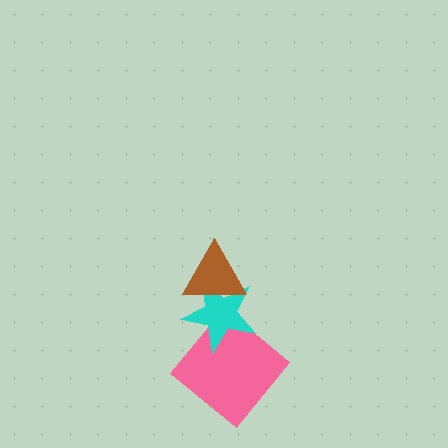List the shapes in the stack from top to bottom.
From top to bottom: the brown triangle, the cyan star, the pink diamond.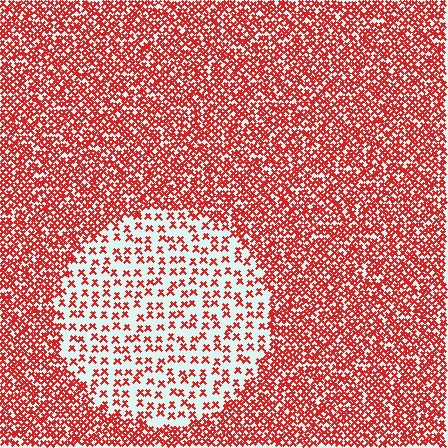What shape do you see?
I see a circle.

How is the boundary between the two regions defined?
The boundary is defined by a change in element density (approximately 2.7x ratio). All elements are the same color, size, and shape.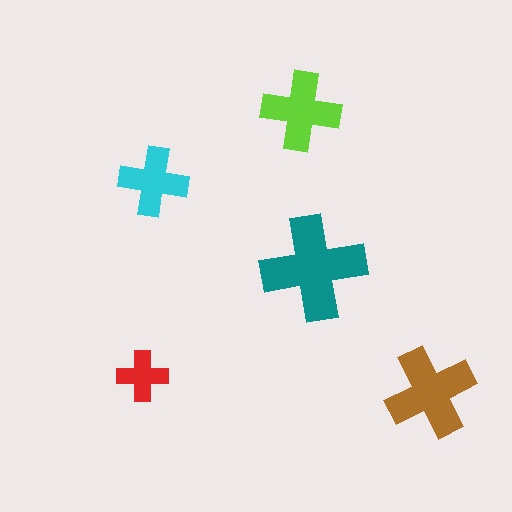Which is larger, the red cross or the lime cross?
The lime one.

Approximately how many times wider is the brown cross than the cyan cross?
About 1.5 times wider.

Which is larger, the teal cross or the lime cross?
The teal one.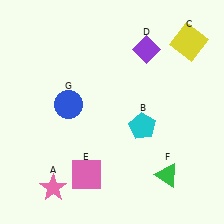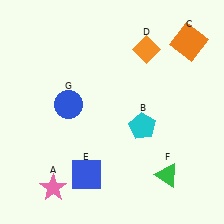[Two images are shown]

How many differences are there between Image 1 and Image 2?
There are 3 differences between the two images.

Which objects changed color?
C changed from yellow to orange. D changed from purple to orange. E changed from pink to blue.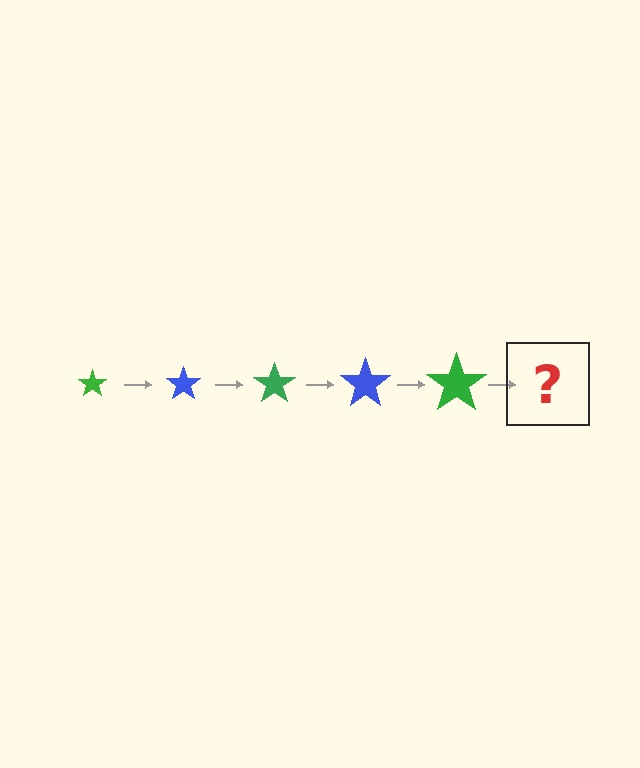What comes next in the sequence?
The next element should be a blue star, larger than the previous one.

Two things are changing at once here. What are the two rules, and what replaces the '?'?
The two rules are that the star grows larger each step and the color cycles through green and blue. The '?' should be a blue star, larger than the previous one.